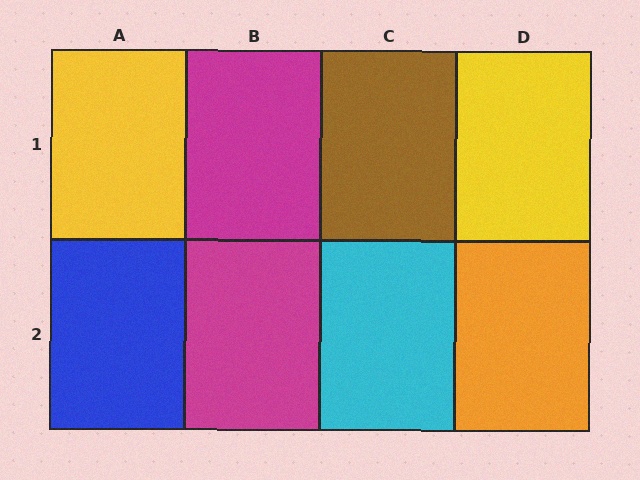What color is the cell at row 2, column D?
Orange.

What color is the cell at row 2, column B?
Magenta.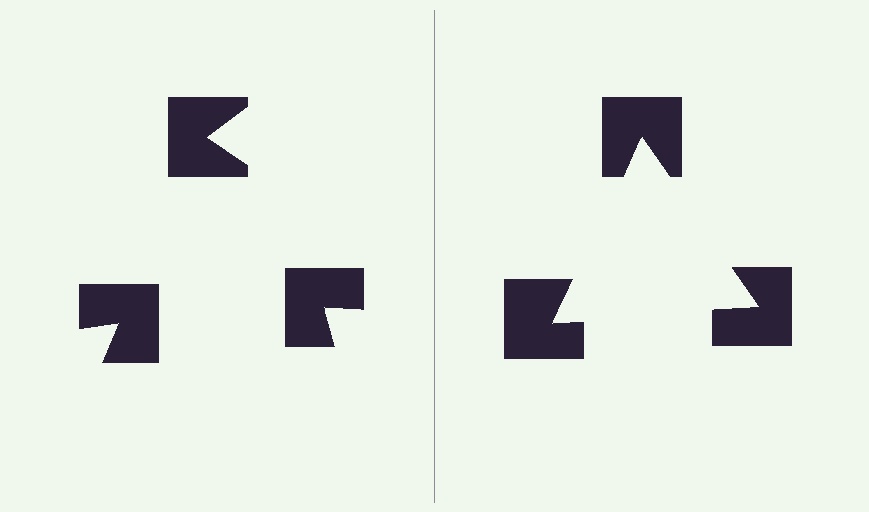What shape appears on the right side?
An illusory triangle.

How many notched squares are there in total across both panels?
6 — 3 on each side.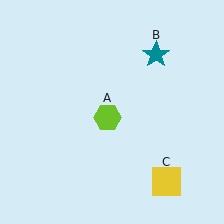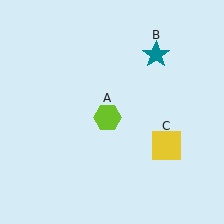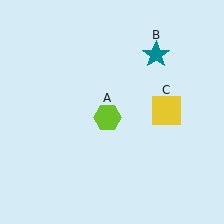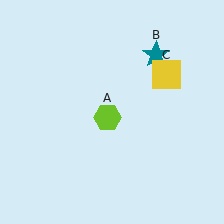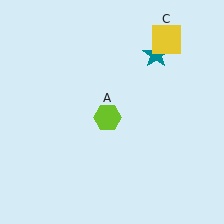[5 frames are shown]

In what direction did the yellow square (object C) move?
The yellow square (object C) moved up.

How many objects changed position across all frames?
1 object changed position: yellow square (object C).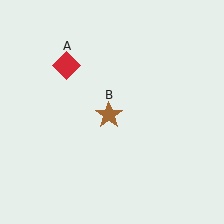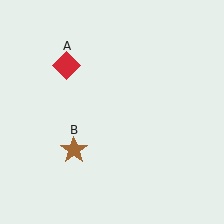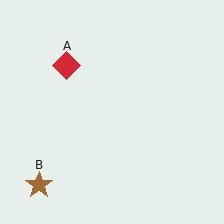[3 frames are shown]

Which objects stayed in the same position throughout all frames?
Red diamond (object A) remained stationary.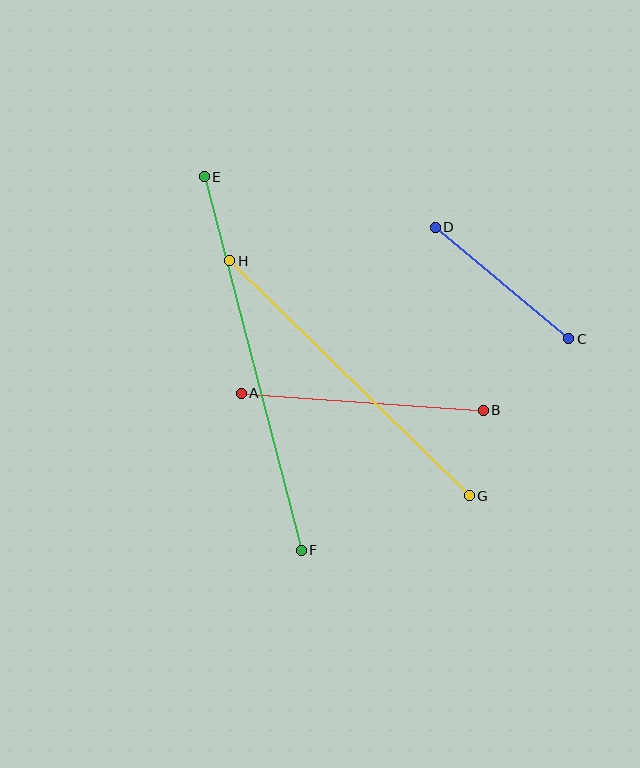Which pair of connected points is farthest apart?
Points E and F are farthest apart.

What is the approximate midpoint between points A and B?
The midpoint is at approximately (362, 402) pixels.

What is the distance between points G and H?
The distance is approximately 336 pixels.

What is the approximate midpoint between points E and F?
The midpoint is at approximately (253, 363) pixels.